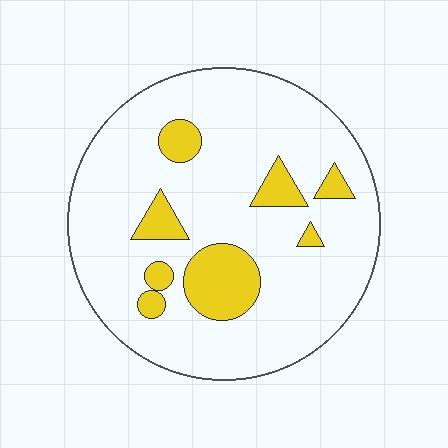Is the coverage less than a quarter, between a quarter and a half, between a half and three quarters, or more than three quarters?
Less than a quarter.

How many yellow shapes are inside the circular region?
8.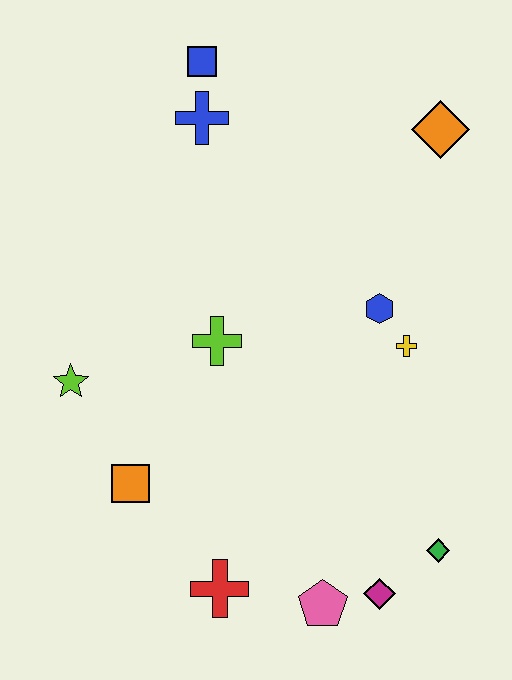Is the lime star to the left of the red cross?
Yes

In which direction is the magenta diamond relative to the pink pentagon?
The magenta diamond is to the right of the pink pentagon.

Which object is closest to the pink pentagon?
The magenta diamond is closest to the pink pentagon.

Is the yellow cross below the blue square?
Yes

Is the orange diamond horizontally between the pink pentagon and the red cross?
No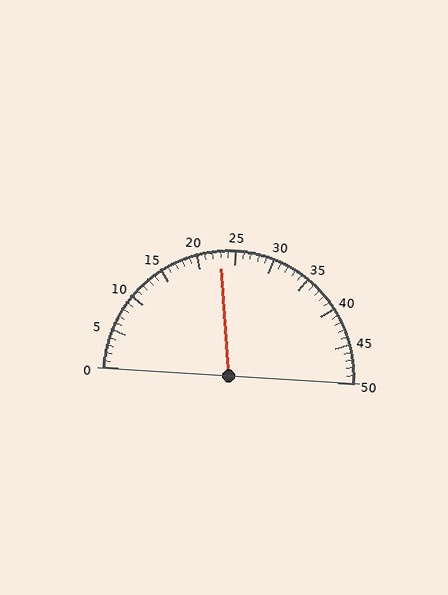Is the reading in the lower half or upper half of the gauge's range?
The reading is in the lower half of the range (0 to 50).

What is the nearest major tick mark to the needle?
The nearest major tick mark is 25.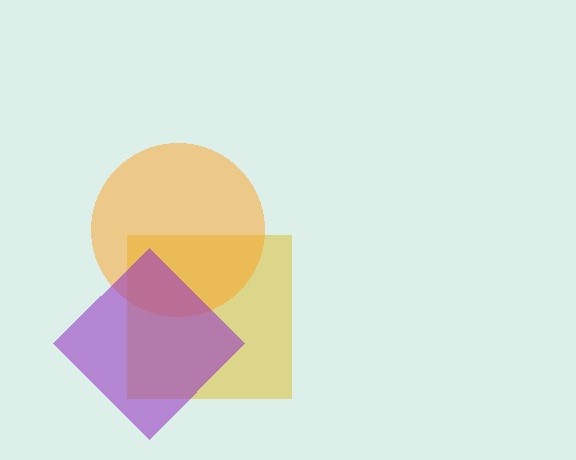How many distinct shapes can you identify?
There are 3 distinct shapes: a yellow square, an orange circle, a purple diamond.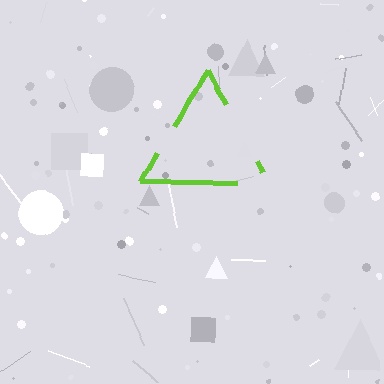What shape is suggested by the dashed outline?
The dashed outline suggests a triangle.